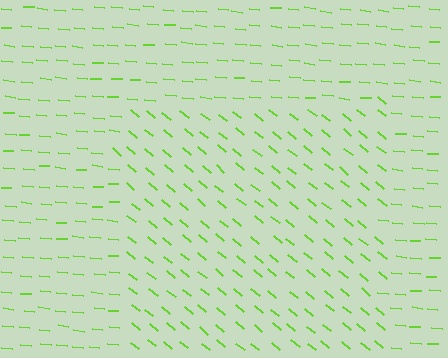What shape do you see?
I see a rectangle.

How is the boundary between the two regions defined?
The boundary is defined purely by a change in line orientation (approximately 34 degrees difference). All lines are the same color and thickness.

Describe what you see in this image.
The image is filled with small lime line segments. A rectangle region in the image has lines oriented differently from the surrounding lines, creating a visible texture boundary.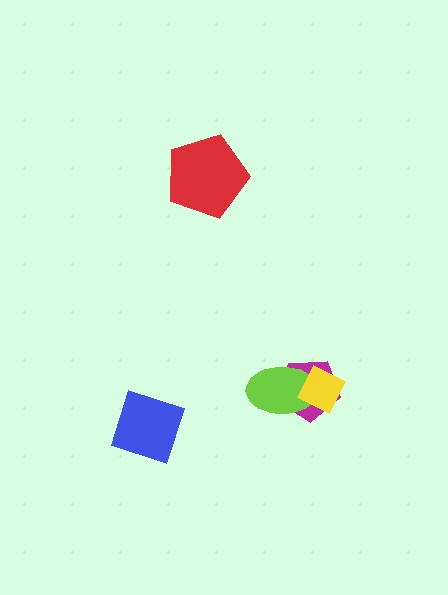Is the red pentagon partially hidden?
No, no other shape covers it.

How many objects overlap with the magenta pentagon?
2 objects overlap with the magenta pentagon.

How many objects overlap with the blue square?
0 objects overlap with the blue square.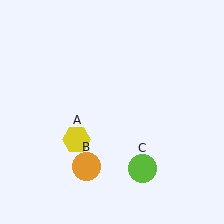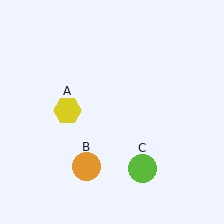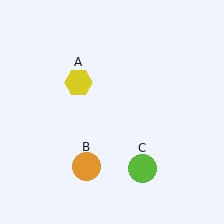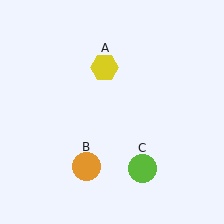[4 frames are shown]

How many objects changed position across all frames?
1 object changed position: yellow hexagon (object A).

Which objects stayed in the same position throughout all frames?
Orange circle (object B) and lime circle (object C) remained stationary.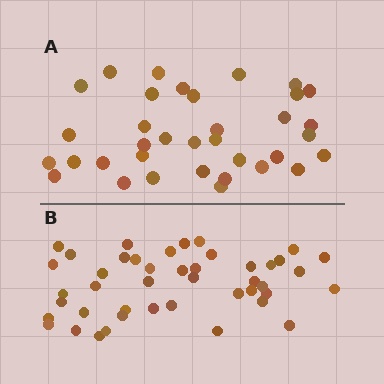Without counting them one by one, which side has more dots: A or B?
Region B (the bottom region) has more dots.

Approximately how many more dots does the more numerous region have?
Region B has roughly 8 or so more dots than region A.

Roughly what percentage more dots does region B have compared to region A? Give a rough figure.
About 25% more.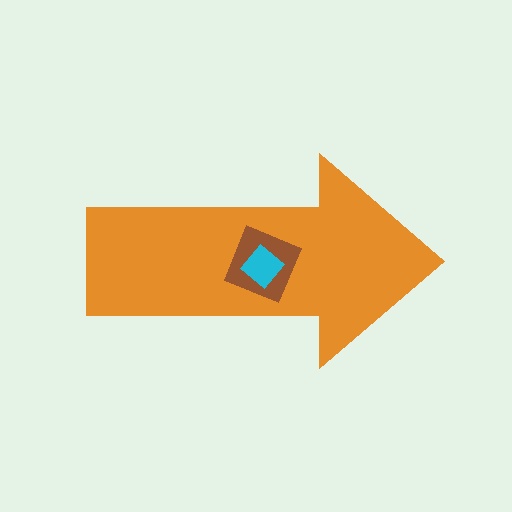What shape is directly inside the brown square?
The cyan diamond.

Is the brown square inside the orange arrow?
Yes.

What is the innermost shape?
The cyan diamond.